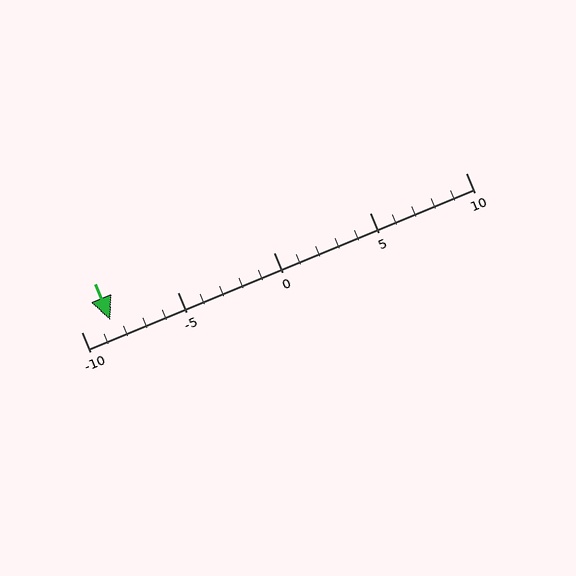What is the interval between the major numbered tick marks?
The major tick marks are spaced 5 units apart.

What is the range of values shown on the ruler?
The ruler shows values from -10 to 10.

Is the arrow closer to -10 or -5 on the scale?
The arrow is closer to -10.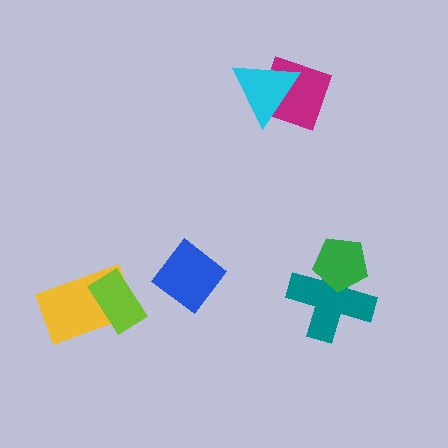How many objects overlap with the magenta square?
1 object overlaps with the magenta square.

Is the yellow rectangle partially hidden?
Yes, it is partially covered by another shape.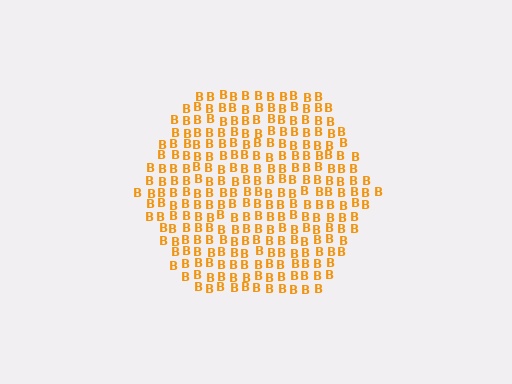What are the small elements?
The small elements are letter B's.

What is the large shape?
The large shape is a hexagon.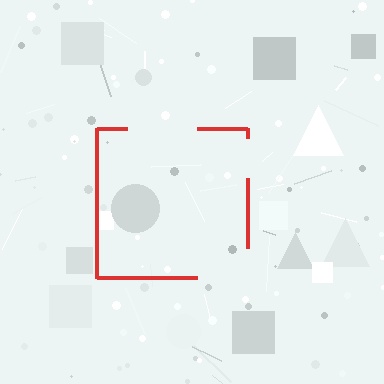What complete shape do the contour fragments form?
The contour fragments form a square.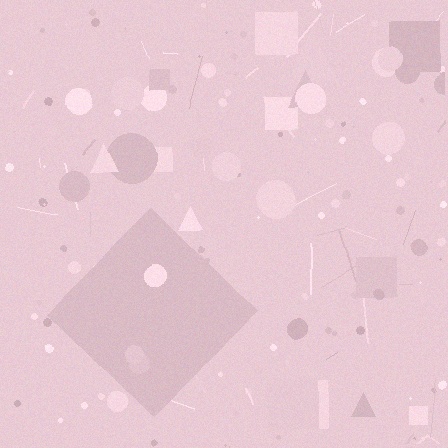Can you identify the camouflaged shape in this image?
The camouflaged shape is a diamond.